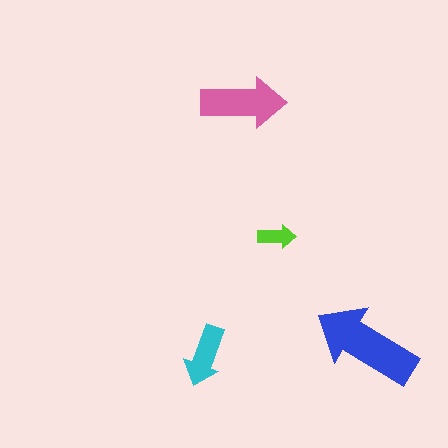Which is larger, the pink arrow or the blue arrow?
The blue one.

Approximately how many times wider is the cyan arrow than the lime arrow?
About 1.5 times wider.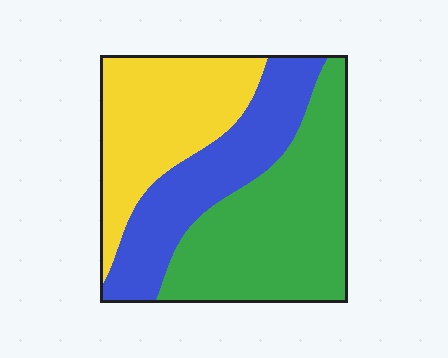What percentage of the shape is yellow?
Yellow covers about 30% of the shape.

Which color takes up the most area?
Green, at roughly 40%.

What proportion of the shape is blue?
Blue takes up about one quarter (1/4) of the shape.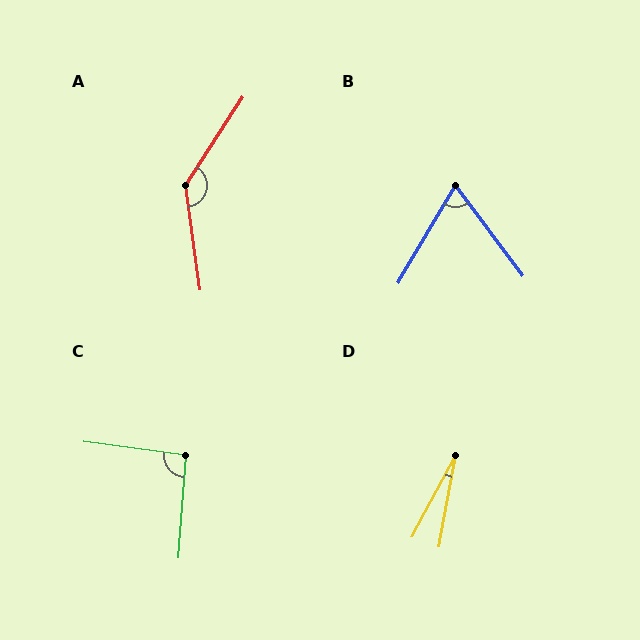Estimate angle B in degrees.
Approximately 67 degrees.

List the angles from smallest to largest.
D (18°), B (67°), C (94°), A (139°).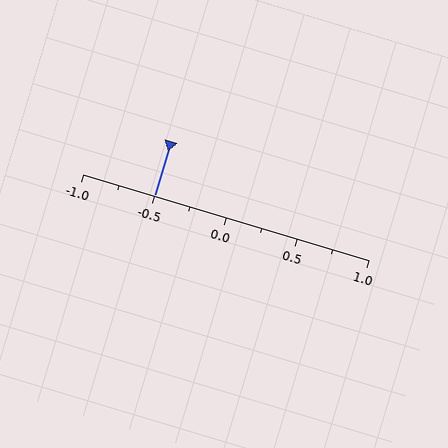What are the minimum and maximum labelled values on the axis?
The axis runs from -1.0 to 1.0.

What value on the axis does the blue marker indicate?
The marker indicates approximately -0.5.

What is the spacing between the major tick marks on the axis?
The major ticks are spaced 0.5 apart.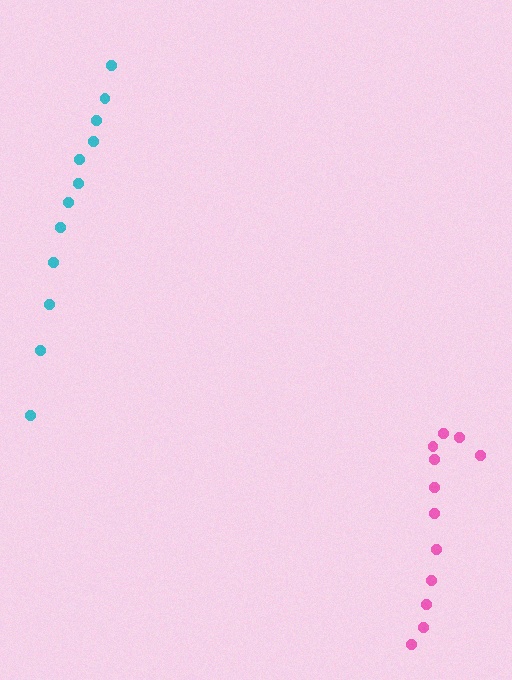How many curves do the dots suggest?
There are 2 distinct paths.